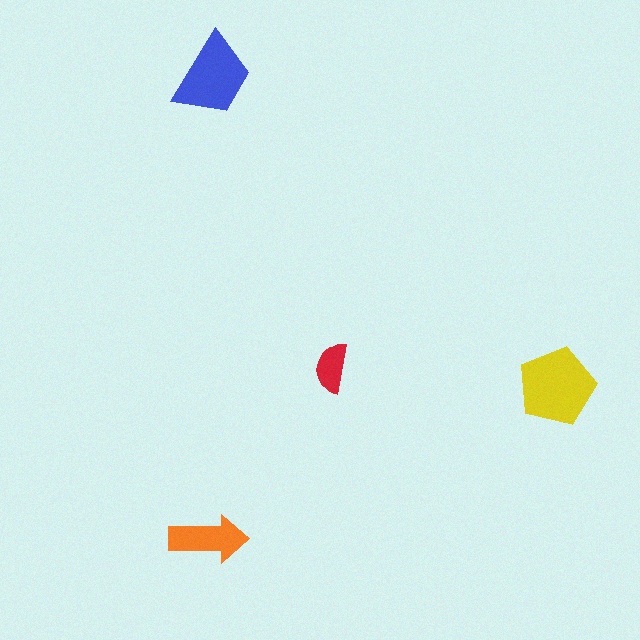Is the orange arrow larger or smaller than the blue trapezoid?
Smaller.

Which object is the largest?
The yellow pentagon.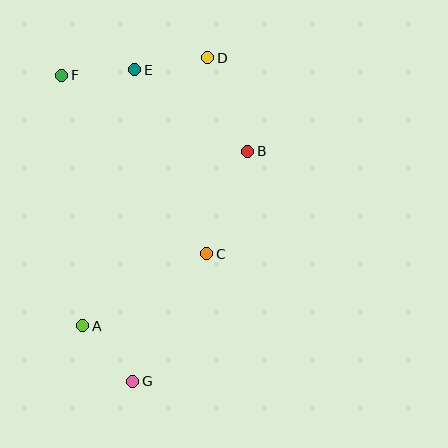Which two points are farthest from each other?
Points D and G are farthest from each other.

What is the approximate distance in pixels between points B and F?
The distance between B and F is approximately 201 pixels.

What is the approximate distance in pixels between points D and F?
The distance between D and F is approximately 147 pixels.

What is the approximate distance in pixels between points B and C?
The distance between B and C is approximately 111 pixels.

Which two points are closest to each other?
Points E and F are closest to each other.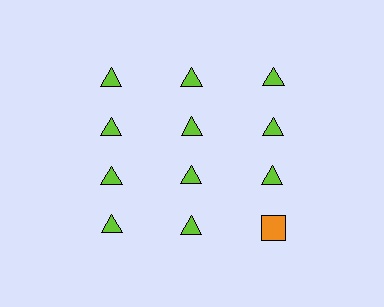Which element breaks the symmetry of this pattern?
The orange square in the fourth row, center column breaks the symmetry. All other shapes are lime triangles.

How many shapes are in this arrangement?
There are 12 shapes arranged in a grid pattern.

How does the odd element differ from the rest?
It differs in both color (orange instead of lime) and shape (square instead of triangle).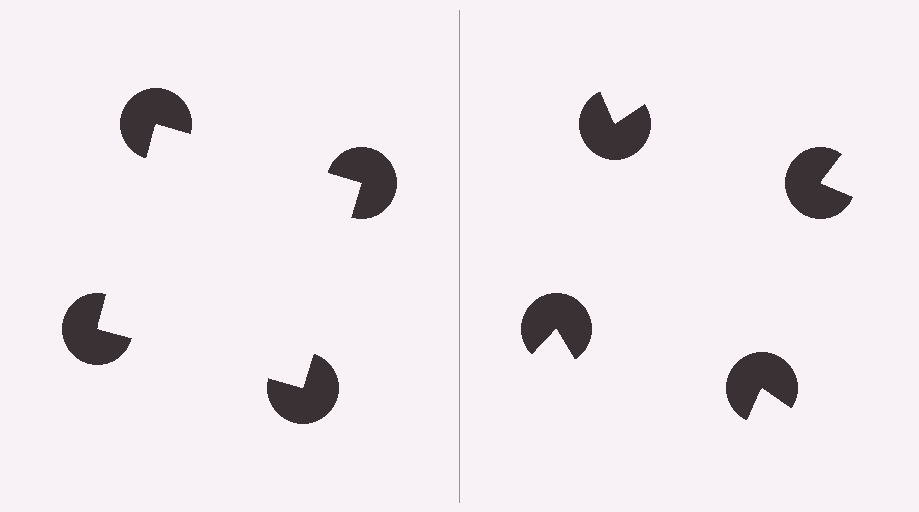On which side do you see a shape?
An illusory square appears on the left side. On the right side the wedge cuts are rotated, so no coherent shape forms.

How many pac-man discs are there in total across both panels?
8 — 4 on each side.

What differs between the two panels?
The pac-man discs are positioned identically on both sides; only the wedge orientations differ. On the left they align to a square; on the right they are misaligned.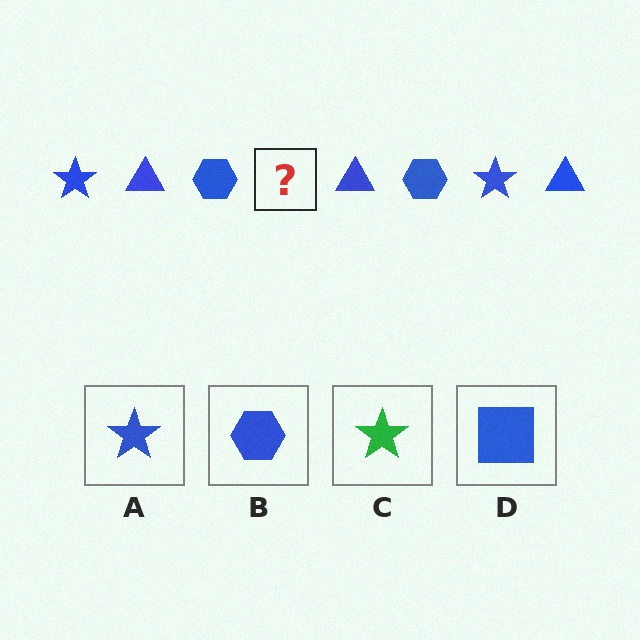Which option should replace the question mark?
Option A.